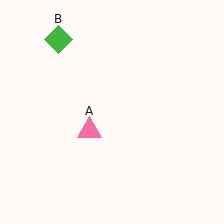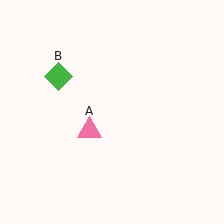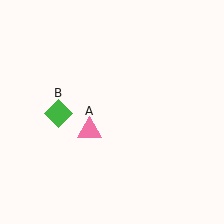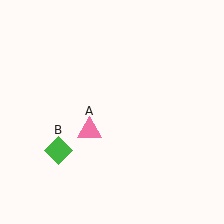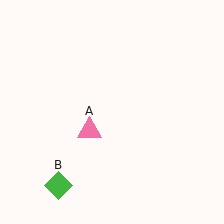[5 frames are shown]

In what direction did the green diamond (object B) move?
The green diamond (object B) moved down.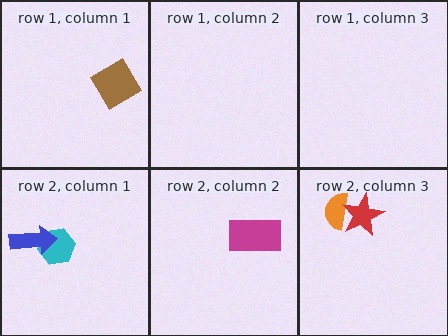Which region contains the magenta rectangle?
The row 2, column 2 region.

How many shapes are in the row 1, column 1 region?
1.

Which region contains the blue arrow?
The row 2, column 1 region.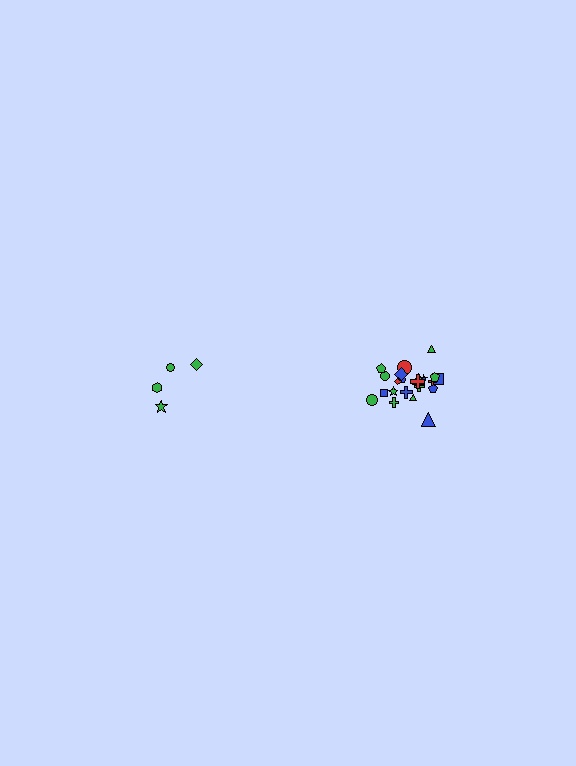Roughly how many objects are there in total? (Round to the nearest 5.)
Roughly 25 objects in total.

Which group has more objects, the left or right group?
The right group.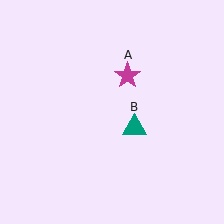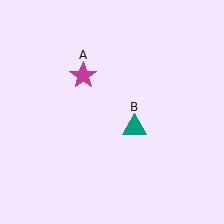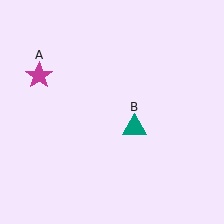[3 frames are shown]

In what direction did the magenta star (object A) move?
The magenta star (object A) moved left.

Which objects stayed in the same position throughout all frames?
Teal triangle (object B) remained stationary.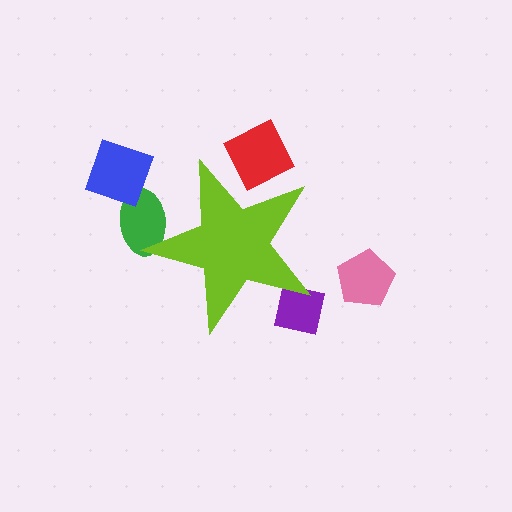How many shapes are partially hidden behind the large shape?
3 shapes are partially hidden.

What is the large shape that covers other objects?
A lime star.